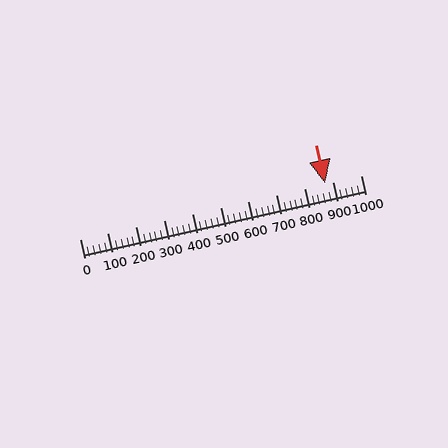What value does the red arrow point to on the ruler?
The red arrow points to approximately 872.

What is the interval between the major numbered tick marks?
The major tick marks are spaced 100 units apart.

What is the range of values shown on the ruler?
The ruler shows values from 0 to 1000.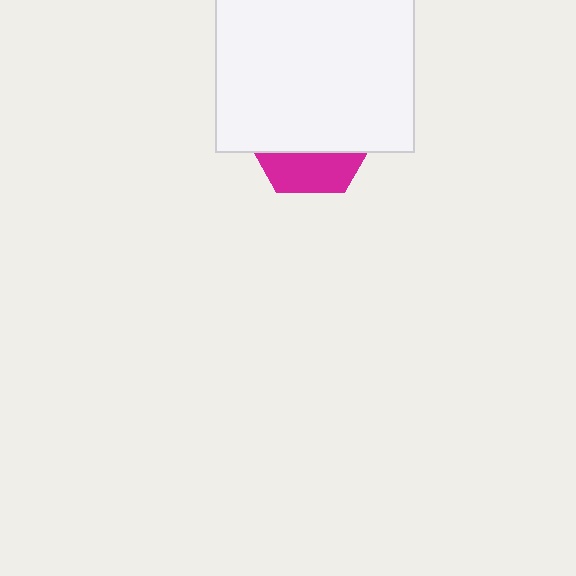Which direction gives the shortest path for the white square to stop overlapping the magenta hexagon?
Moving up gives the shortest separation.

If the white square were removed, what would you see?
You would see the complete magenta hexagon.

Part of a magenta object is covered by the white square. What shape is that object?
It is a hexagon.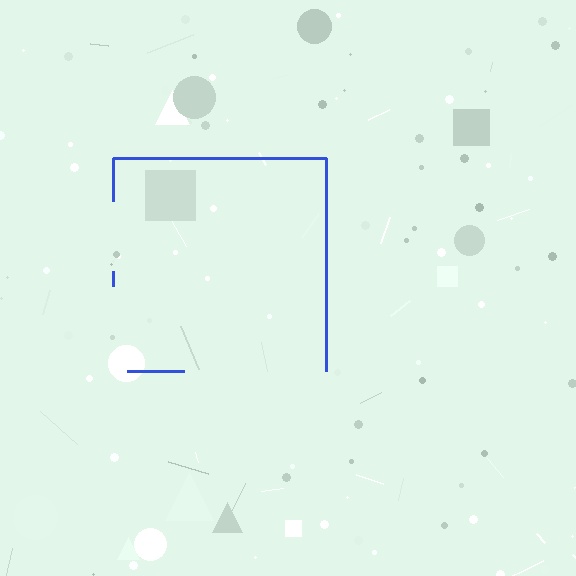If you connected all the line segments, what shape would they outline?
They would outline a square.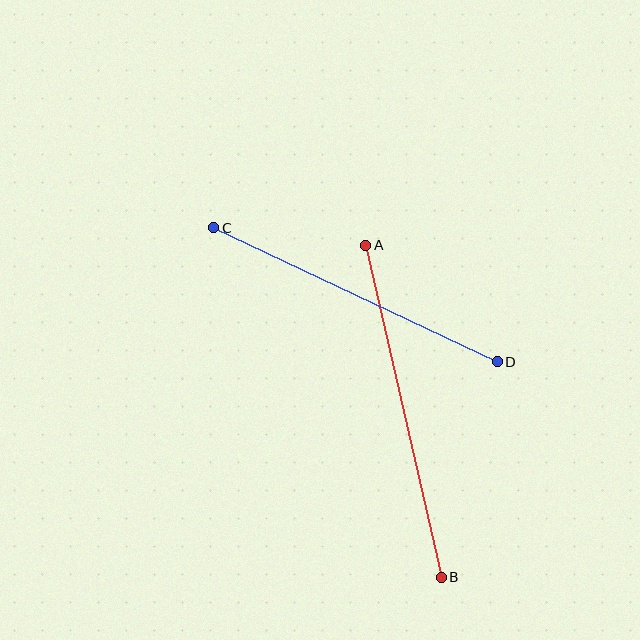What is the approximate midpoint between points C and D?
The midpoint is at approximately (355, 295) pixels.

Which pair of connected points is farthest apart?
Points A and B are farthest apart.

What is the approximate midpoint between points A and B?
The midpoint is at approximately (403, 411) pixels.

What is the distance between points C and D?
The distance is approximately 314 pixels.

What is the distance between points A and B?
The distance is approximately 340 pixels.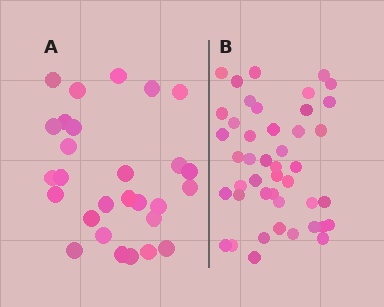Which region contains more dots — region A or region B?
Region B (the right region) has more dots.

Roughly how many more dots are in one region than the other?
Region B has approximately 15 more dots than region A.